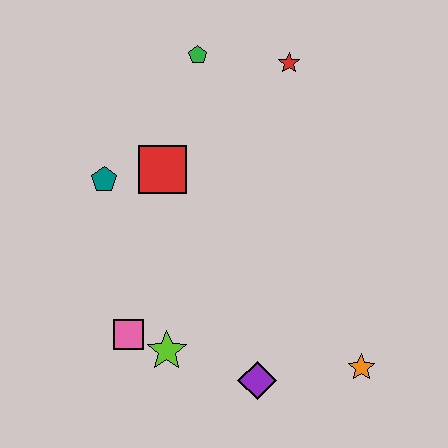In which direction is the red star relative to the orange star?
The red star is above the orange star.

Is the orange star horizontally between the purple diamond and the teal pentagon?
No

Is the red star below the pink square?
No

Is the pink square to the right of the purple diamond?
No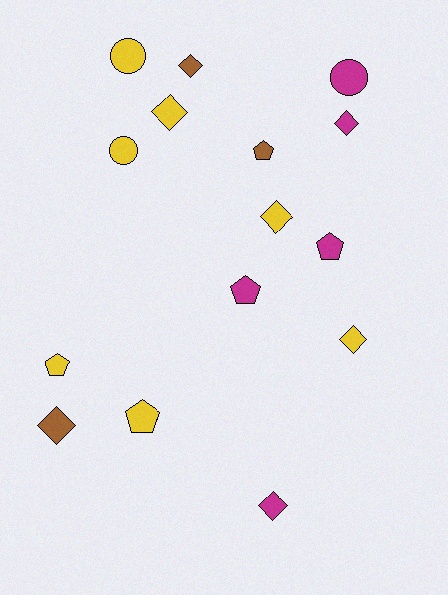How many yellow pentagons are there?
There are 2 yellow pentagons.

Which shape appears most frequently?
Diamond, with 7 objects.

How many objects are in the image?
There are 15 objects.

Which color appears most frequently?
Yellow, with 7 objects.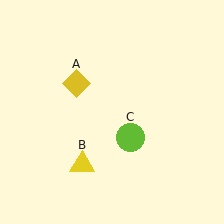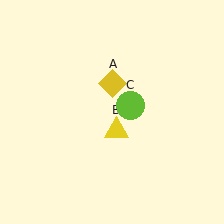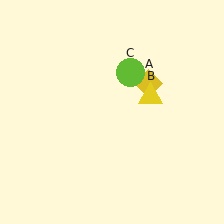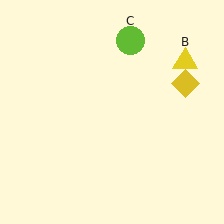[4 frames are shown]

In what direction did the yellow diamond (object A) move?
The yellow diamond (object A) moved right.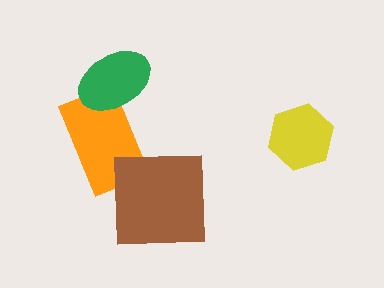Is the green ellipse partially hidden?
No, no other shape covers it.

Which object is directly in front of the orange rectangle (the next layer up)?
The green ellipse is directly in front of the orange rectangle.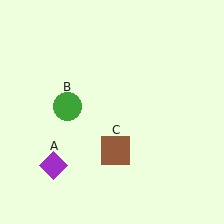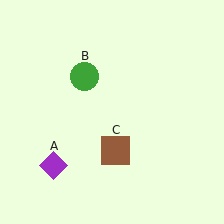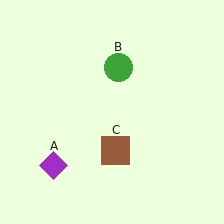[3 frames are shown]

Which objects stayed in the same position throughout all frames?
Purple diamond (object A) and brown square (object C) remained stationary.